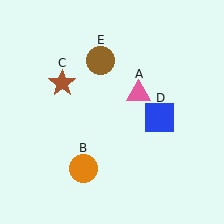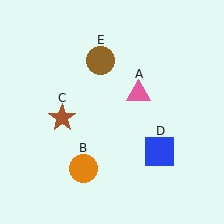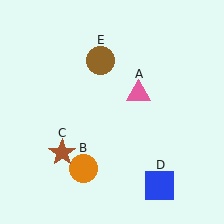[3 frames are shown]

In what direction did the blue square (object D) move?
The blue square (object D) moved down.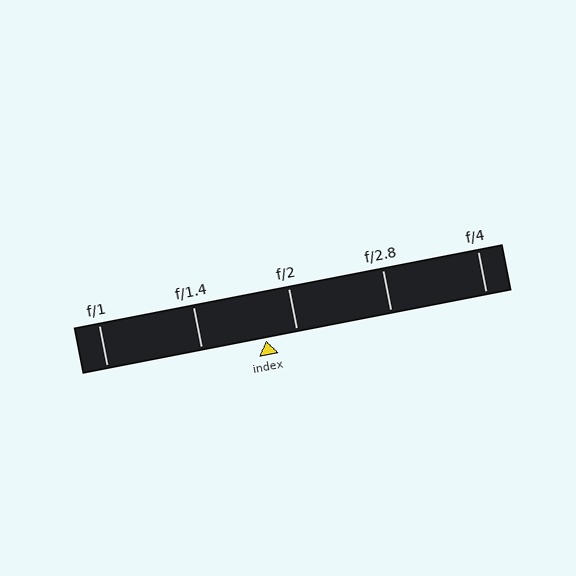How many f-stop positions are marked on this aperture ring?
There are 5 f-stop positions marked.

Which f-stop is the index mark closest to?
The index mark is closest to f/2.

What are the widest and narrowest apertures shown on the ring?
The widest aperture shown is f/1 and the narrowest is f/4.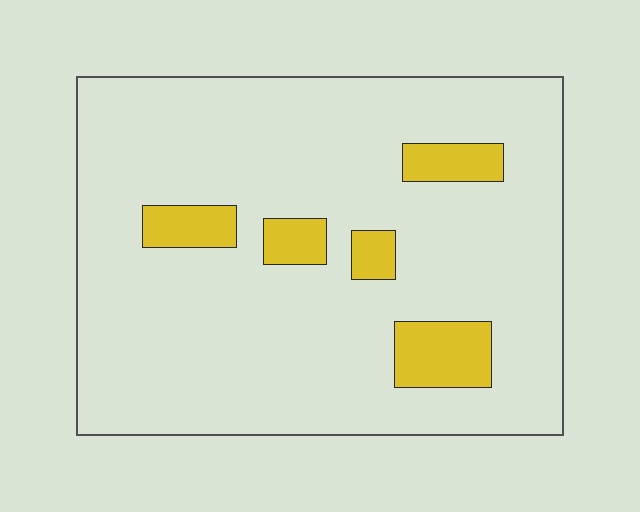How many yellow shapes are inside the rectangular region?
5.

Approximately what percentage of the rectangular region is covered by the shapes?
Approximately 10%.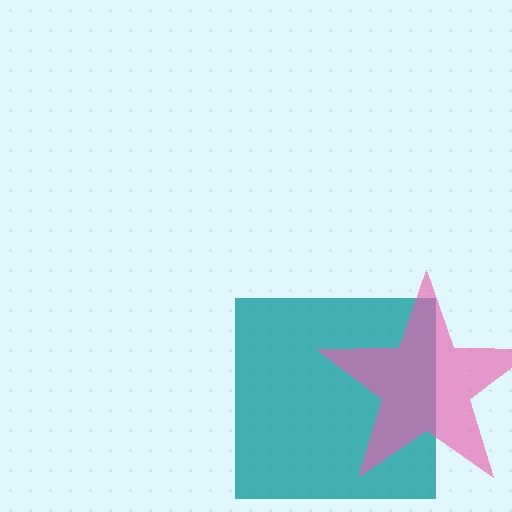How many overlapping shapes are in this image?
There are 2 overlapping shapes in the image.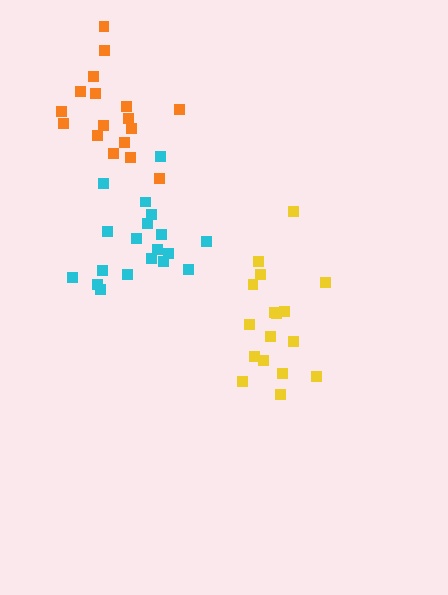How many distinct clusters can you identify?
There are 3 distinct clusters.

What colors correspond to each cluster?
The clusters are colored: cyan, yellow, orange.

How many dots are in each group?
Group 1: 19 dots, Group 2: 17 dots, Group 3: 17 dots (53 total).